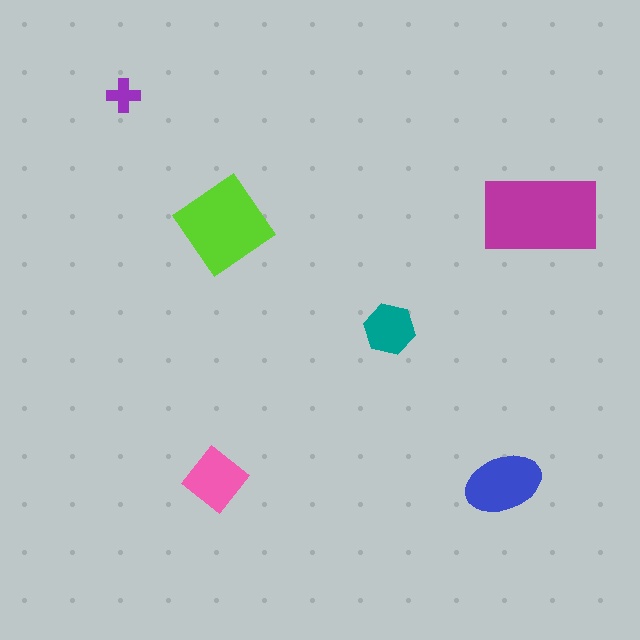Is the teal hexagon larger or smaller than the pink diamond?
Smaller.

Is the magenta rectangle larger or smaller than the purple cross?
Larger.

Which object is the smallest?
The purple cross.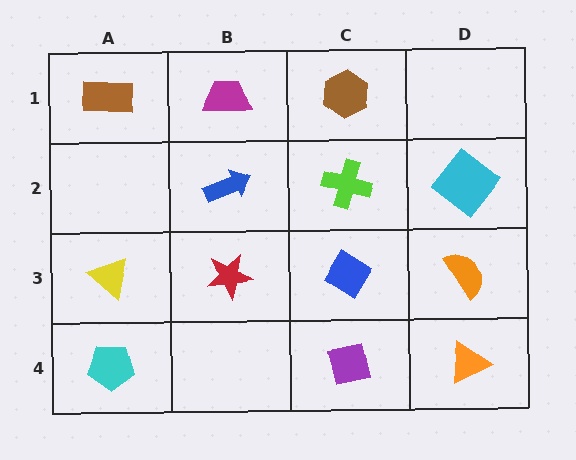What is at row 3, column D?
An orange semicircle.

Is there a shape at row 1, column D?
No, that cell is empty.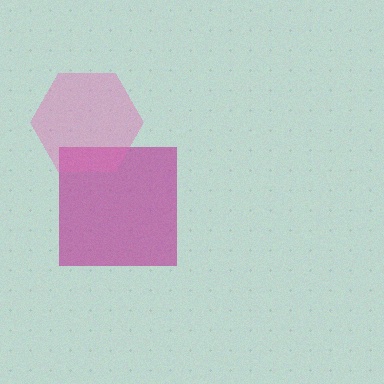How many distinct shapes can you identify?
There are 2 distinct shapes: a magenta square, a pink hexagon.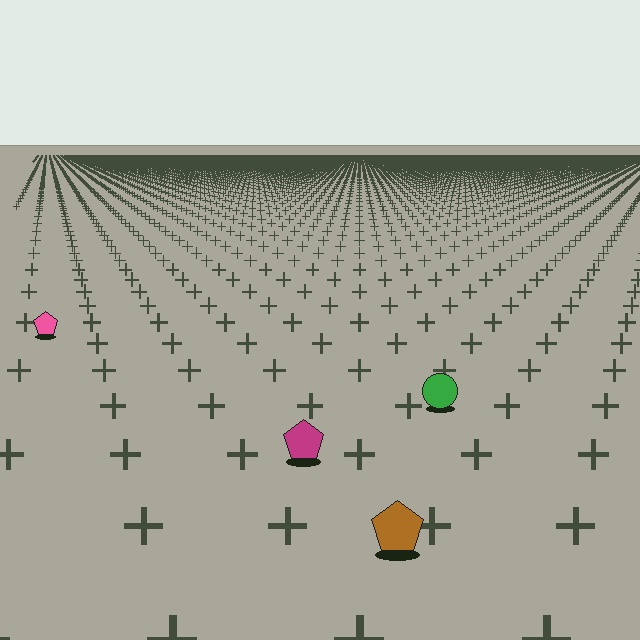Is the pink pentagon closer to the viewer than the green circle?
No. The green circle is closer — you can tell from the texture gradient: the ground texture is coarser near it.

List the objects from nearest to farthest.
From nearest to farthest: the brown pentagon, the magenta pentagon, the green circle, the pink pentagon.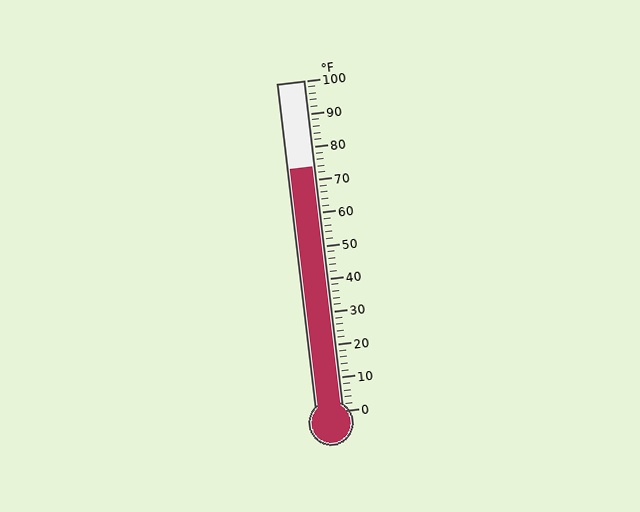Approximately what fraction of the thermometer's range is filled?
The thermometer is filled to approximately 75% of its range.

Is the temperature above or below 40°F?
The temperature is above 40°F.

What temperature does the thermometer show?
The thermometer shows approximately 74°F.